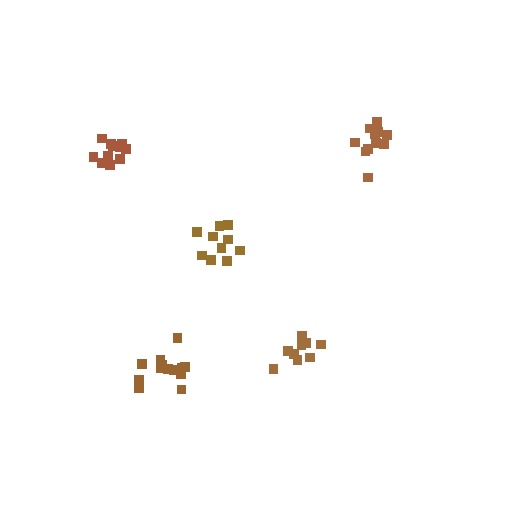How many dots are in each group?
Group 1: 10 dots, Group 2: 11 dots, Group 3: 13 dots, Group 4: 9 dots, Group 5: 12 dots (55 total).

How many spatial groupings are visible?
There are 5 spatial groupings.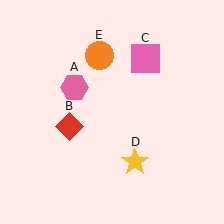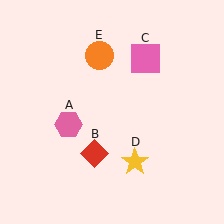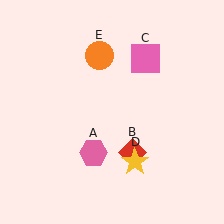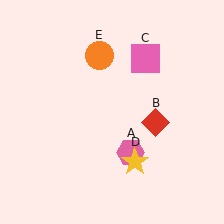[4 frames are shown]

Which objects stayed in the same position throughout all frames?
Pink square (object C) and yellow star (object D) and orange circle (object E) remained stationary.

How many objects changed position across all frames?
2 objects changed position: pink hexagon (object A), red diamond (object B).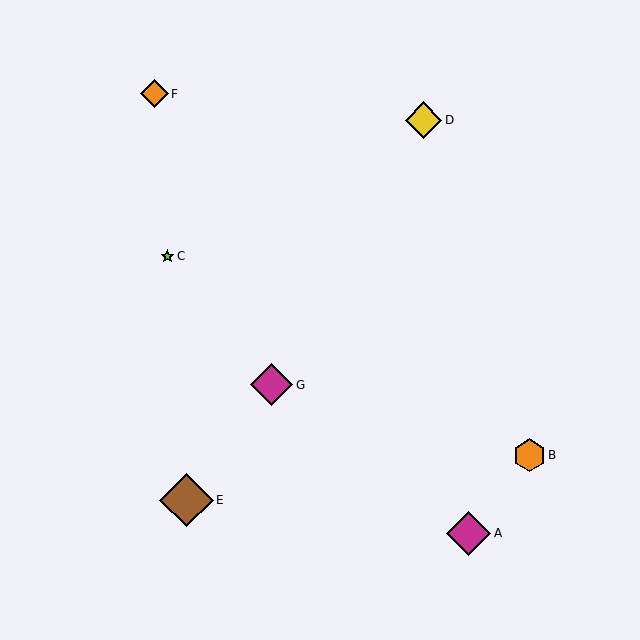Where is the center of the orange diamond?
The center of the orange diamond is at (154, 94).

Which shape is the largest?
The brown diamond (labeled E) is the largest.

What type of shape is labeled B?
Shape B is an orange hexagon.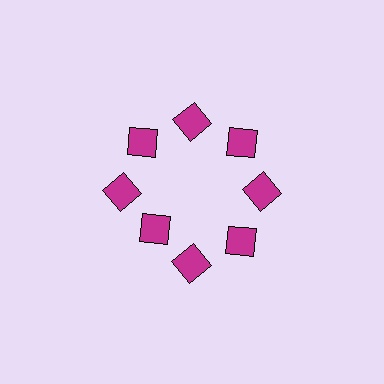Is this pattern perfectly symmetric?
No. The 8 magenta squares are arranged in a ring, but one element near the 8 o'clock position is pulled inward toward the center, breaking the 8-fold rotational symmetry.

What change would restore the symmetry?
The symmetry would be restored by moving it outward, back onto the ring so that all 8 squares sit at equal angles and equal distance from the center.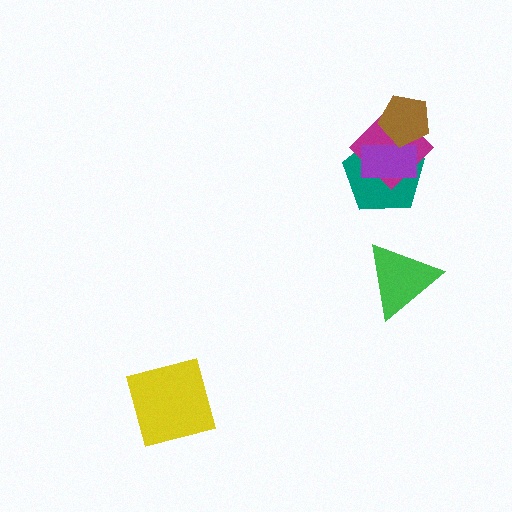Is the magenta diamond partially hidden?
Yes, it is partially covered by another shape.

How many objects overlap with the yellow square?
0 objects overlap with the yellow square.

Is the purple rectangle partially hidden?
Yes, it is partially covered by another shape.